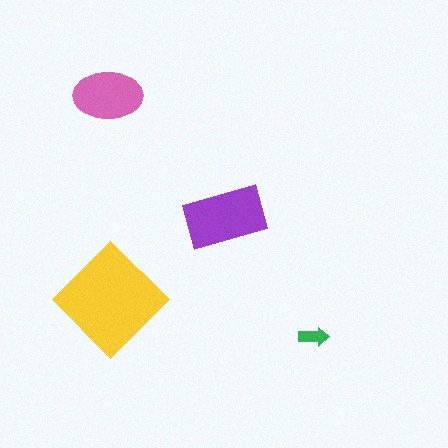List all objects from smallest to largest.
The green arrow, the pink ellipse, the purple rectangle, the yellow diamond.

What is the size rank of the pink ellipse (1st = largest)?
3rd.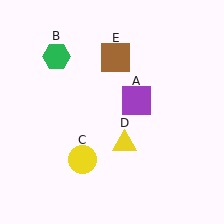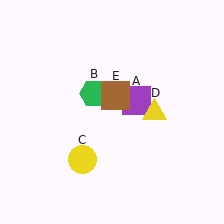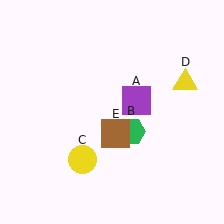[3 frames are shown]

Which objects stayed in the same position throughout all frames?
Purple square (object A) and yellow circle (object C) remained stationary.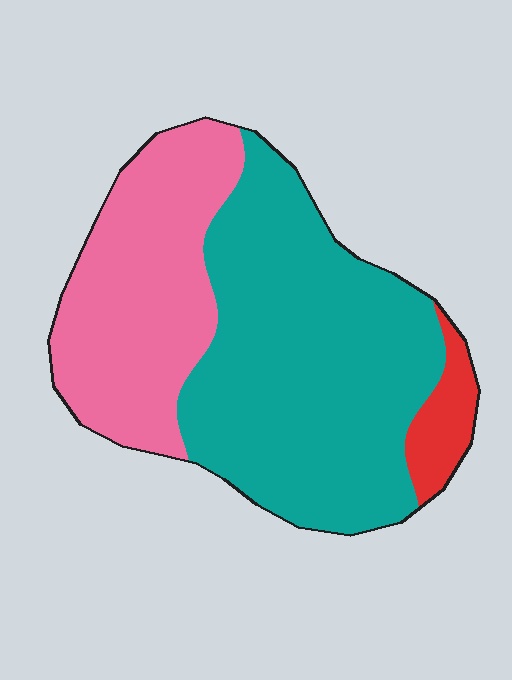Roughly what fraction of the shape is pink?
Pink covers 35% of the shape.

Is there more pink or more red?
Pink.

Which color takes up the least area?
Red, at roughly 5%.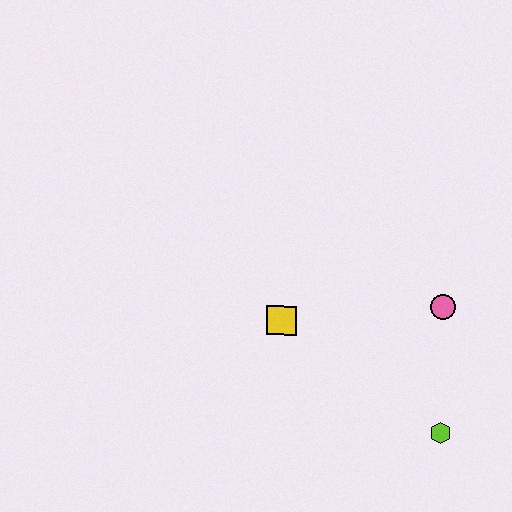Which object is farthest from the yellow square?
The lime hexagon is farthest from the yellow square.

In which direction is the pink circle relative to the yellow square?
The pink circle is to the right of the yellow square.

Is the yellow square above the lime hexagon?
Yes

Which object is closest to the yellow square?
The pink circle is closest to the yellow square.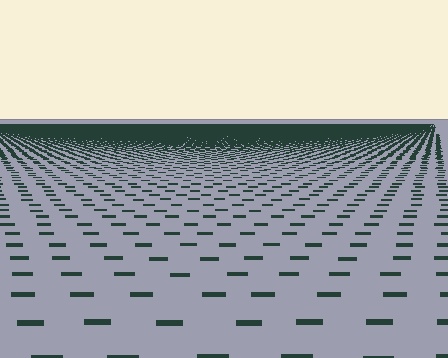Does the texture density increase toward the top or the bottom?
Density increases toward the top.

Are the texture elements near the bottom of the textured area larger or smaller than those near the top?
Larger. Near the bottom, elements are closer to the viewer and appear at a bigger on-screen size.